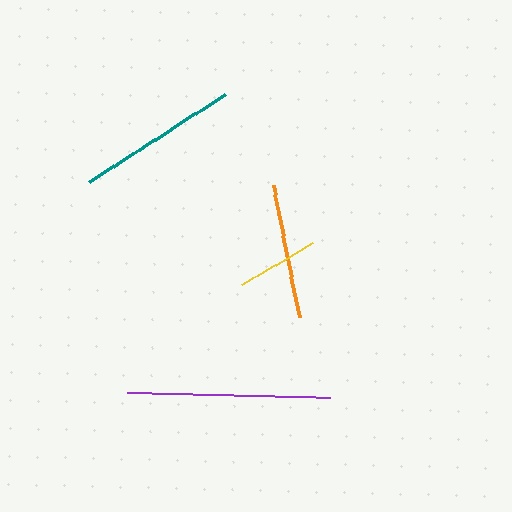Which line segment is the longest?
The purple line is the longest at approximately 203 pixels.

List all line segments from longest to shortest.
From longest to shortest: purple, teal, orange, yellow.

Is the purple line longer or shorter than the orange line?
The purple line is longer than the orange line.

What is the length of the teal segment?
The teal segment is approximately 162 pixels long.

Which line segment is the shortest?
The yellow line is the shortest at approximately 83 pixels.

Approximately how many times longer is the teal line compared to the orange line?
The teal line is approximately 1.2 times the length of the orange line.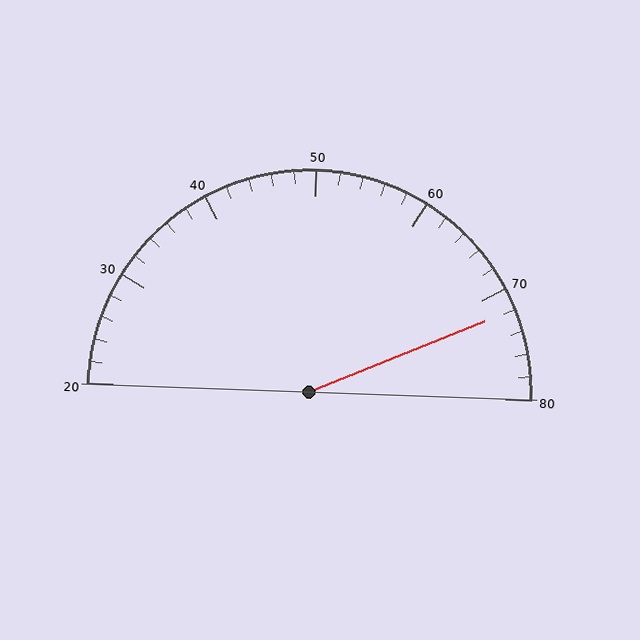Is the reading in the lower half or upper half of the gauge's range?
The reading is in the upper half of the range (20 to 80).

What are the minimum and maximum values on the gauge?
The gauge ranges from 20 to 80.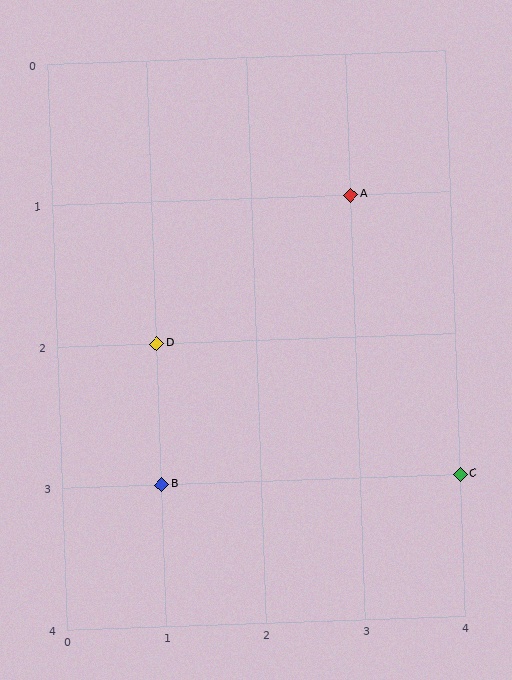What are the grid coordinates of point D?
Point D is at grid coordinates (1, 2).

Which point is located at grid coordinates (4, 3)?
Point C is at (4, 3).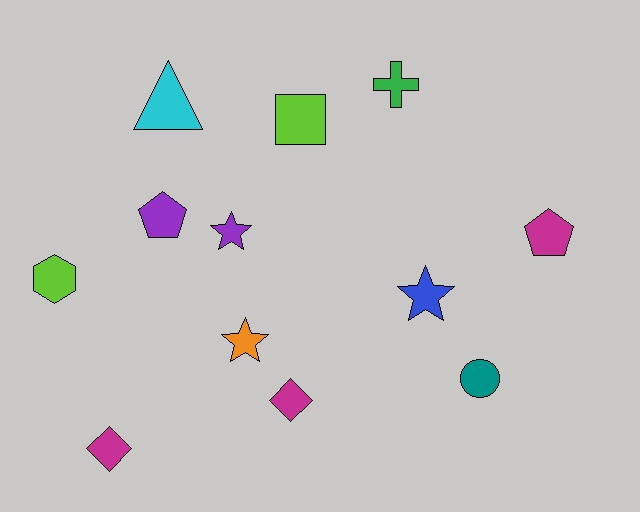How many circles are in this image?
There is 1 circle.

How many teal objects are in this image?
There is 1 teal object.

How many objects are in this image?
There are 12 objects.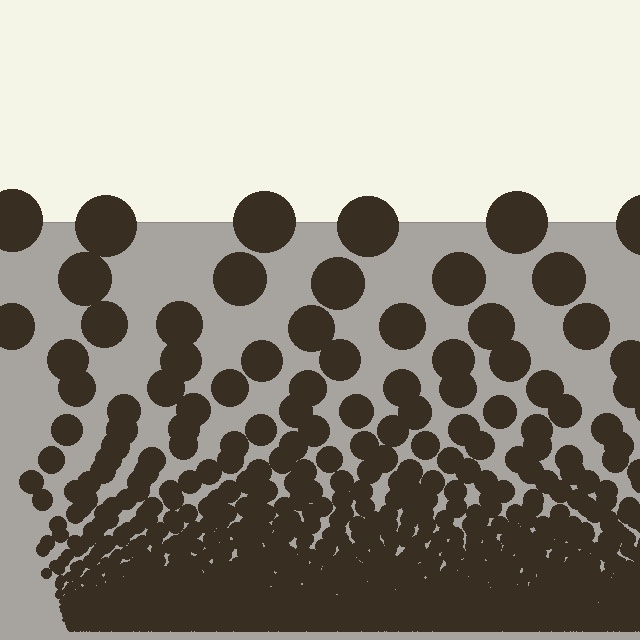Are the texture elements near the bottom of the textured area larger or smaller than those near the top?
Smaller. The gradient is inverted — elements near the bottom are smaller and denser.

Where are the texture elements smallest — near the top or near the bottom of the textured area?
Near the bottom.